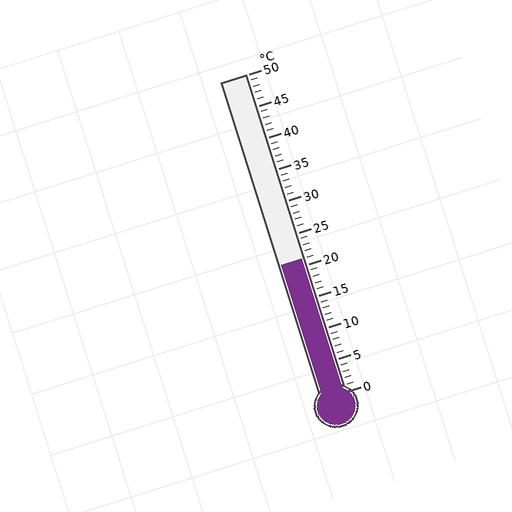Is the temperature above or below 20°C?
The temperature is above 20°C.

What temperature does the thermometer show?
The thermometer shows approximately 21°C.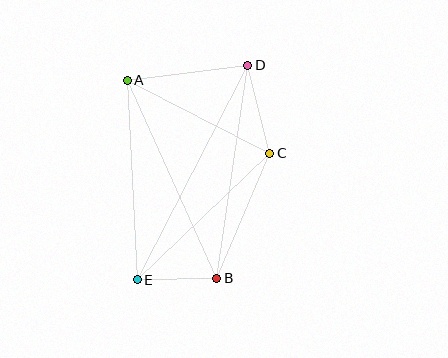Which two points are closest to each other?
Points B and E are closest to each other.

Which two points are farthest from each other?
Points D and E are farthest from each other.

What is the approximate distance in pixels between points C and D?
The distance between C and D is approximately 91 pixels.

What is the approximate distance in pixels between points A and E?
The distance between A and E is approximately 200 pixels.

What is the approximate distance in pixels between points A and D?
The distance between A and D is approximately 121 pixels.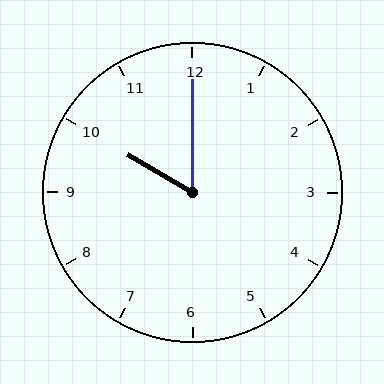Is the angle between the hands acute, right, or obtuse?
It is acute.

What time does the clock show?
10:00.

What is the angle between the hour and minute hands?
Approximately 60 degrees.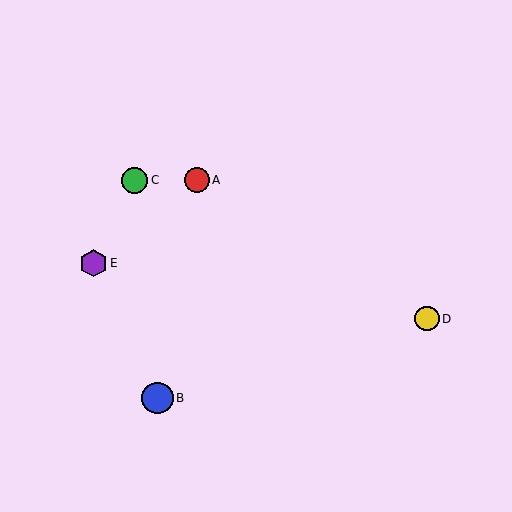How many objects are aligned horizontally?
2 objects (A, C) are aligned horizontally.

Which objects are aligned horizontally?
Objects A, C are aligned horizontally.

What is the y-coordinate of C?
Object C is at y≈180.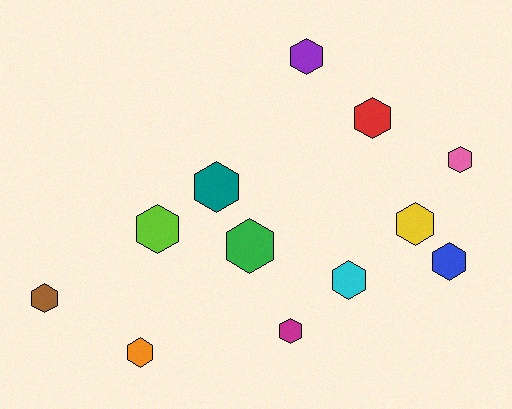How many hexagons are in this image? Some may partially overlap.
There are 12 hexagons.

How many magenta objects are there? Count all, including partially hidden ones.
There is 1 magenta object.